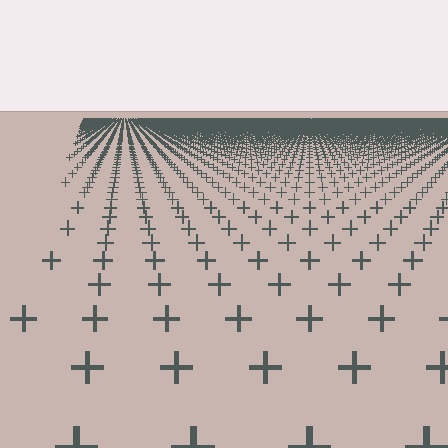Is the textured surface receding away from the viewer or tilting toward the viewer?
The surface is receding away from the viewer. Texture elements get smaller and denser toward the top.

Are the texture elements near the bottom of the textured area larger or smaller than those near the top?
Larger. Near the bottom, elements are closer to the viewer and appear at a bigger on-screen size.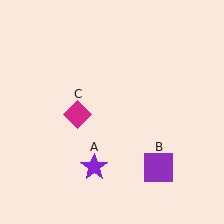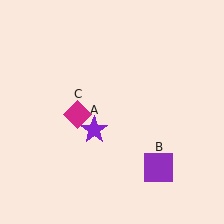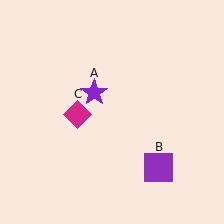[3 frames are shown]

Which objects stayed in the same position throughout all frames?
Purple square (object B) and magenta diamond (object C) remained stationary.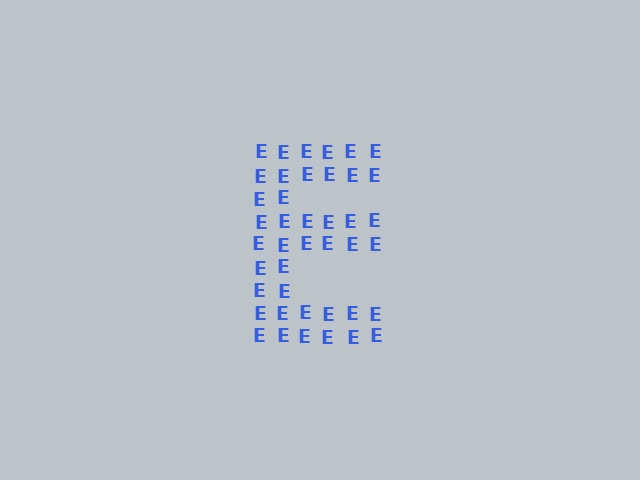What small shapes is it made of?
It is made of small letter E's.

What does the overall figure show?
The overall figure shows the letter E.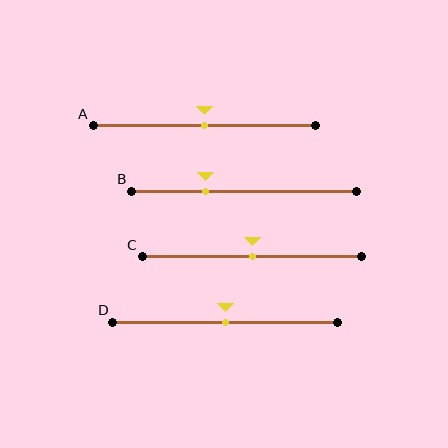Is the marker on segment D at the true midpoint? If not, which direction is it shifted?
Yes, the marker on segment D is at the true midpoint.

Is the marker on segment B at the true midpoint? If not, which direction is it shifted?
No, the marker on segment B is shifted to the left by about 17% of the segment length.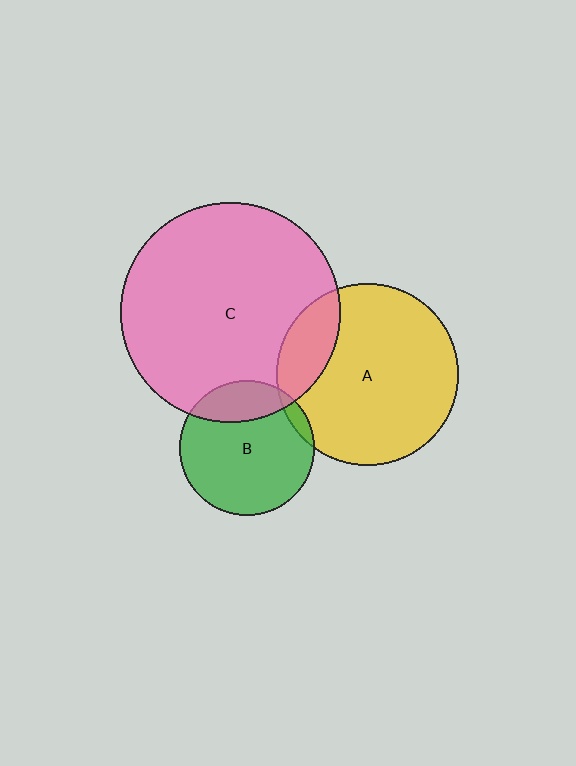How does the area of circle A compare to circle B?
Approximately 1.8 times.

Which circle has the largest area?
Circle C (pink).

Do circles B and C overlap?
Yes.